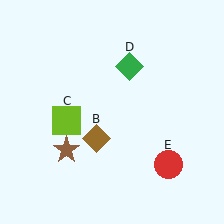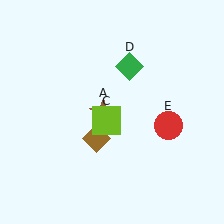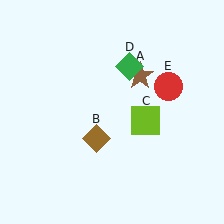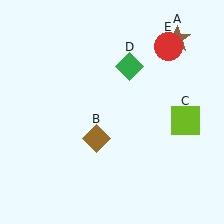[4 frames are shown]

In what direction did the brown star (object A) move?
The brown star (object A) moved up and to the right.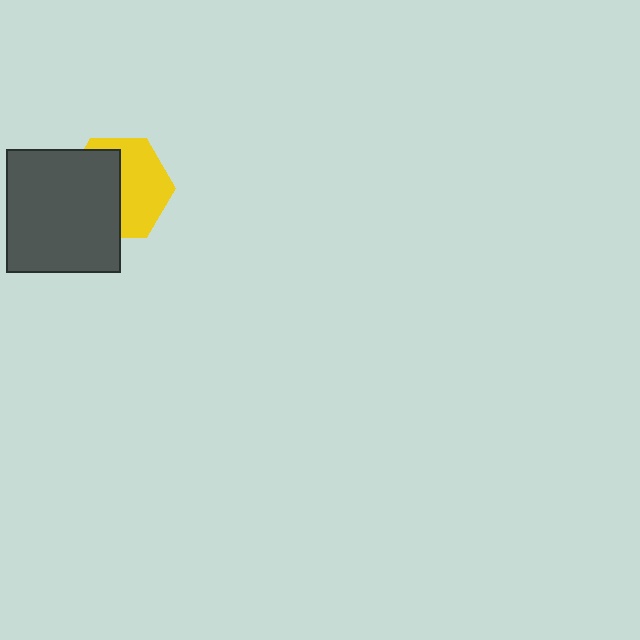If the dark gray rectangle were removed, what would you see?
You would see the complete yellow hexagon.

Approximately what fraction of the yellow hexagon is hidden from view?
Roughly 49% of the yellow hexagon is hidden behind the dark gray rectangle.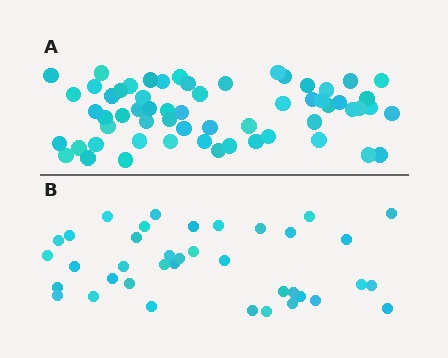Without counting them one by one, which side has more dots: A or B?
Region A (the top region) has more dots.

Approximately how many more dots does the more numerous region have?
Region A has approximately 20 more dots than region B.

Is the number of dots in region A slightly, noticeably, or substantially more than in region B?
Region A has substantially more. The ratio is roughly 1.6 to 1.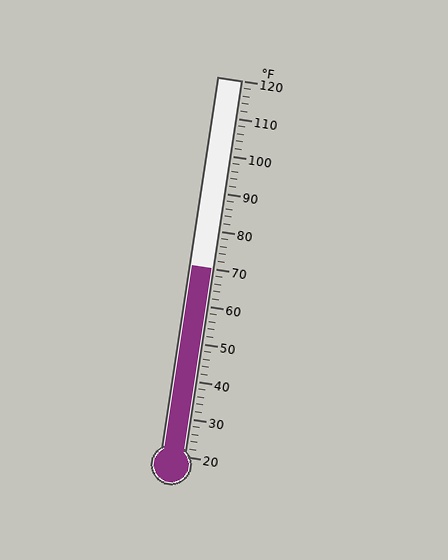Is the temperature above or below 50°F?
The temperature is above 50°F.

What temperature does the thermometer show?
The thermometer shows approximately 70°F.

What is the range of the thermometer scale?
The thermometer scale ranges from 20°F to 120°F.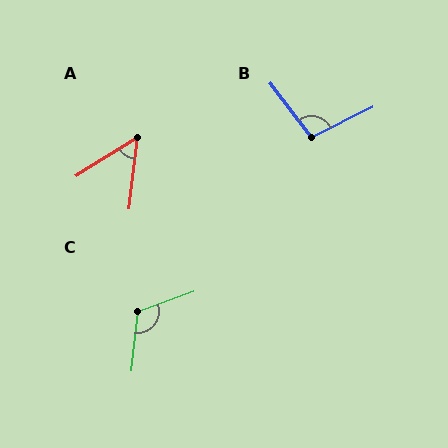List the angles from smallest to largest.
A (52°), B (101°), C (116°).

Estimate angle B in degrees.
Approximately 101 degrees.